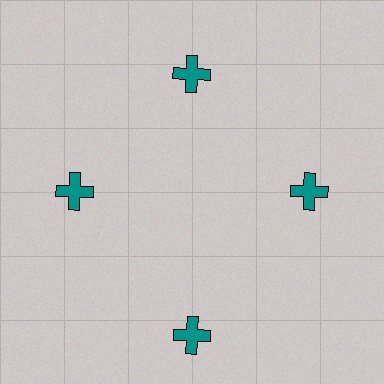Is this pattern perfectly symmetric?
No. The 4 teal crosses are arranged in a ring, but one element near the 6 o'clock position is pushed outward from the center, breaking the 4-fold rotational symmetry.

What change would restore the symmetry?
The symmetry would be restored by moving it inward, back onto the ring so that all 4 crosses sit at equal angles and equal distance from the center.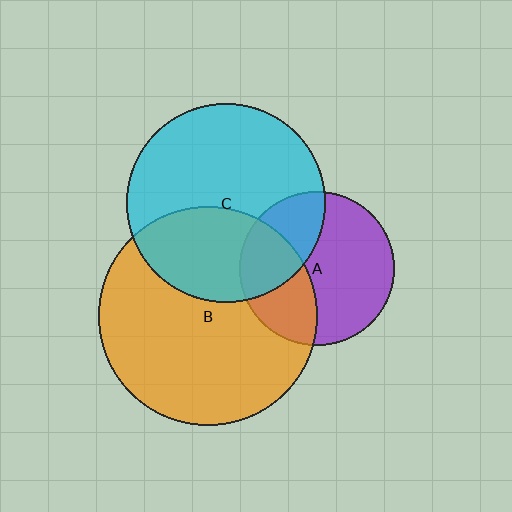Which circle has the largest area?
Circle B (orange).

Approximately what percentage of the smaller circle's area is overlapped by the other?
Approximately 35%.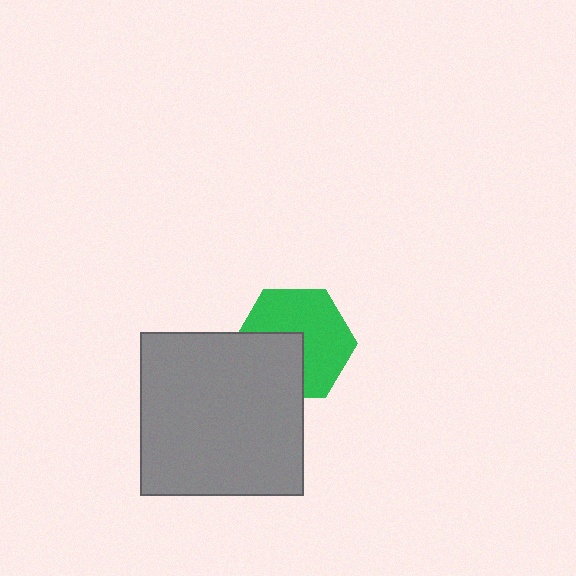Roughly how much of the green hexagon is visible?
About half of it is visible (roughly 62%).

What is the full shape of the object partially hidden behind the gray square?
The partially hidden object is a green hexagon.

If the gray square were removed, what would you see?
You would see the complete green hexagon.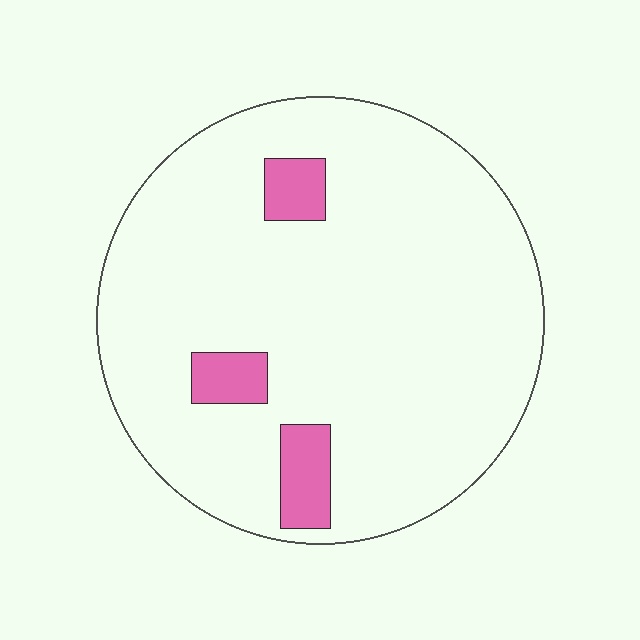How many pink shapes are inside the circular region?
3.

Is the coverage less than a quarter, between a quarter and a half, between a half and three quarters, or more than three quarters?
Less than a quarter.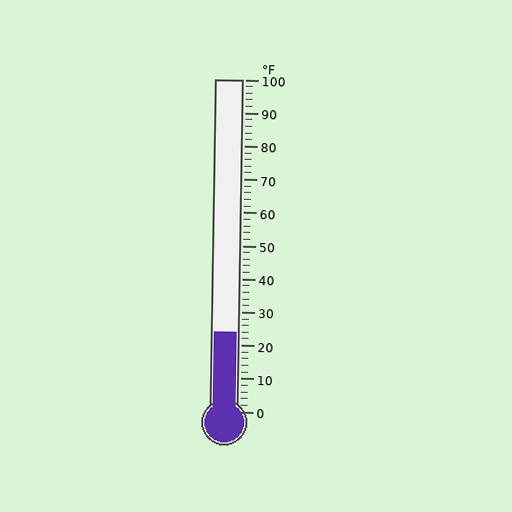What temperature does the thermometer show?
The thermometer shows approximately 24°F.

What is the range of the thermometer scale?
The thermometer scale ranges from 0°F to 100°F.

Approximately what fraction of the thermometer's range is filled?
The thermometer is filled to approximately 25% of its range.